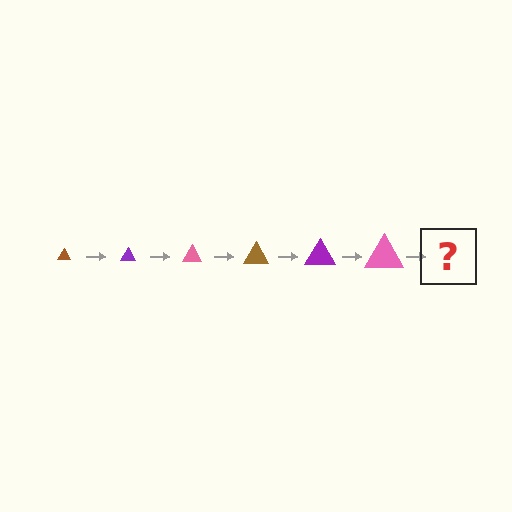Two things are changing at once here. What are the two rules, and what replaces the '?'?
The two rules are that the triangle grows larger each step and the color cycles through brown, purple, and pink. The '?' should be a brown triangle, larger than the previous one.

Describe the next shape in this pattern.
It should be a brown triangle, larger than the previous one.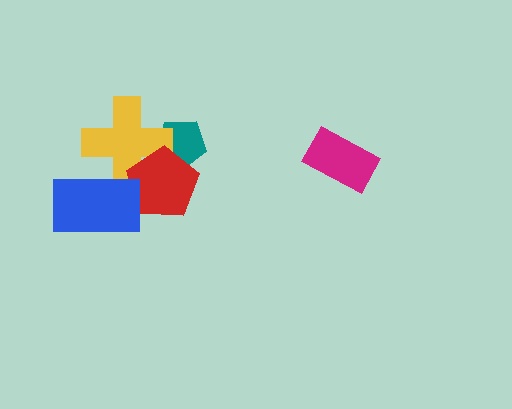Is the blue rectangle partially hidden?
No, no other shape covers it.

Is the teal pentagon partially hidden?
Yes, it is partially covered by another shape.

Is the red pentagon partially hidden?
Yes, it is partially covered by another shape.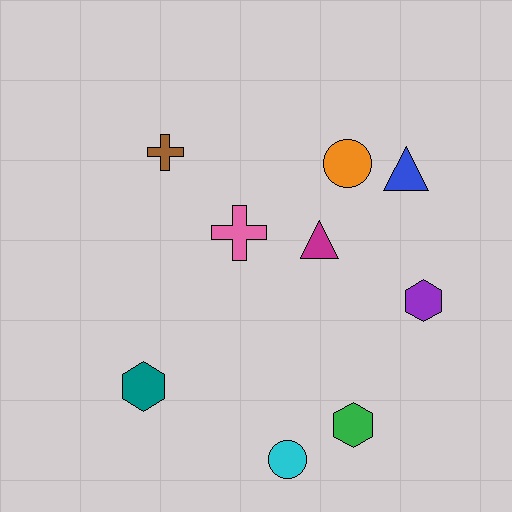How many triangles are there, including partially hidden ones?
There are 2 triangles.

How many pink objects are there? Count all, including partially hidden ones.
There is 1 pink object.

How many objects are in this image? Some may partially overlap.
There are 9 objects.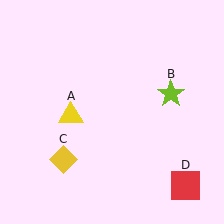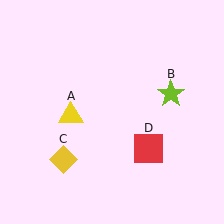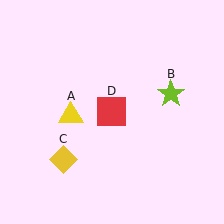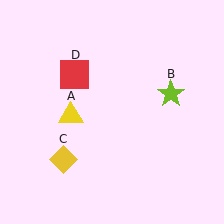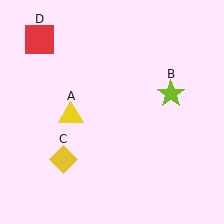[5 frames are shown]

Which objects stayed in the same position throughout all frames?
Yellow triangle (object A) and lime star (object B) and yellow diamond (object C) remained stationary.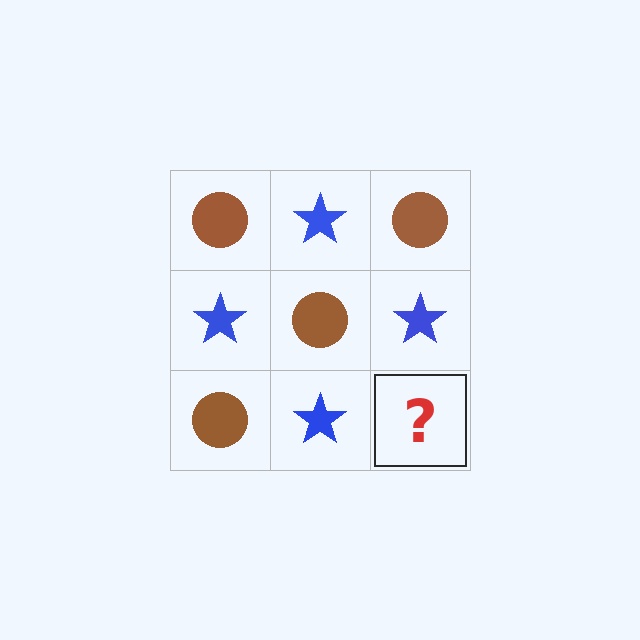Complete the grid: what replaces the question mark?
The question mark should be replaced with a brown circle.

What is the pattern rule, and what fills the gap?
The rule is that it alternates brown circle and blue star in a checkerboard pattern. The gap should be filled with a brown circle.